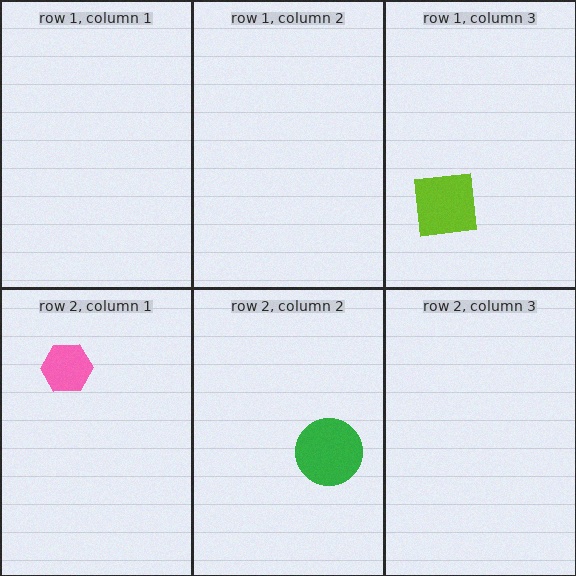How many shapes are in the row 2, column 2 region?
1.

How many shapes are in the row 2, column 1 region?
1.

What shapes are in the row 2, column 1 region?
The pink hexagon.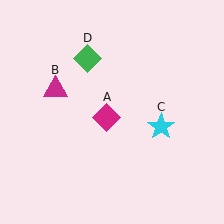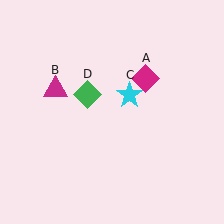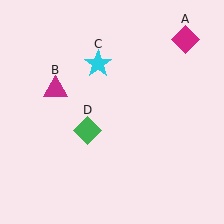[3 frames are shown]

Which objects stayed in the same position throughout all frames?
Magenta triangle (object B) remained stationary.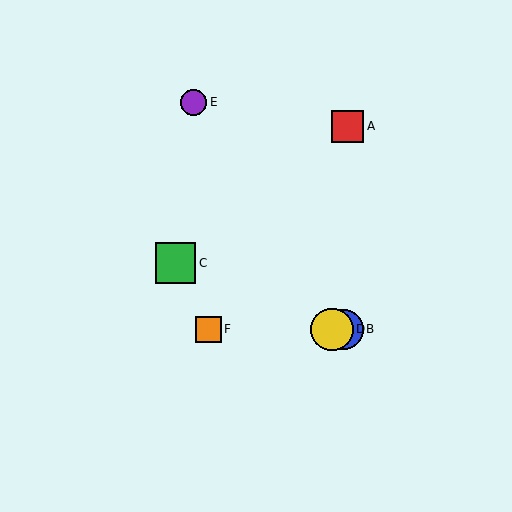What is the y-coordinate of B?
Object B is at y≈329.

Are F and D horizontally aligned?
Yes, both are at y≈329.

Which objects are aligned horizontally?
Objects B, D, F are aligned horizontally.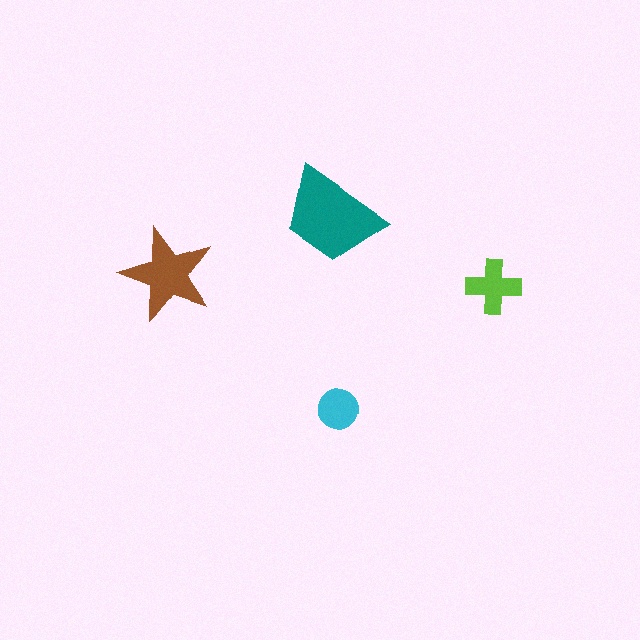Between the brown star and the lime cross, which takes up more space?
The brown star.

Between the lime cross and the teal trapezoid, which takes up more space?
The teal trapezoid.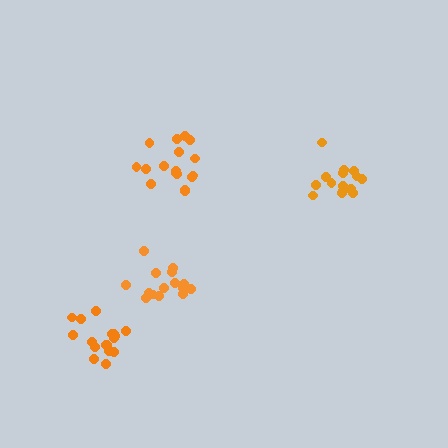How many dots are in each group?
Group 1: 17 dots, Group 2: 15 dots, Group 3: 15 dots, Group 4: 17 dots (64 total).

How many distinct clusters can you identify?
There are 4 distinct clusters.